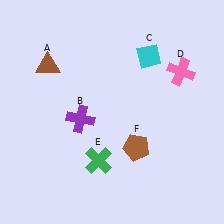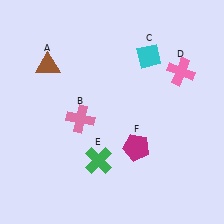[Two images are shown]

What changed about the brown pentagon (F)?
In Image 1, F is brown. In Image 2, it changed to magenta.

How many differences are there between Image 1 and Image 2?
There are 2 differences between the two images.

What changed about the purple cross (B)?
In Image 1, B is purple. In Image 2, it changed to pink.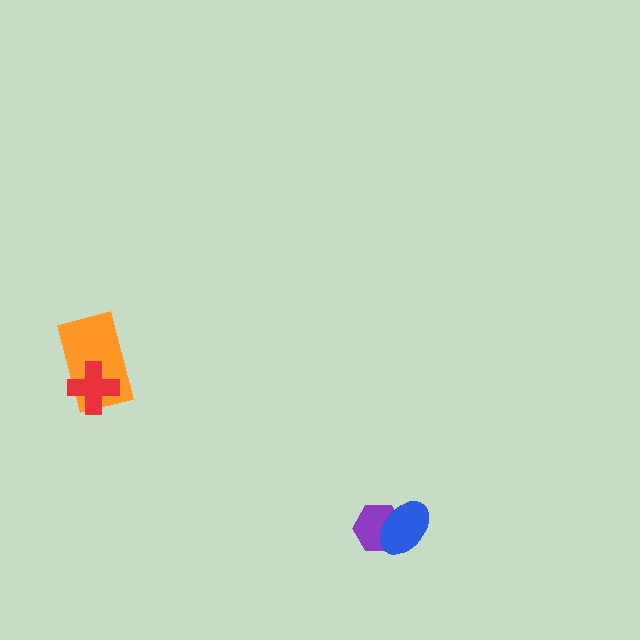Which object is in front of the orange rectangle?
The red cross is in front of the orange rectangle.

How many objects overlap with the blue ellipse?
1 object overlaps with the blue ellipse.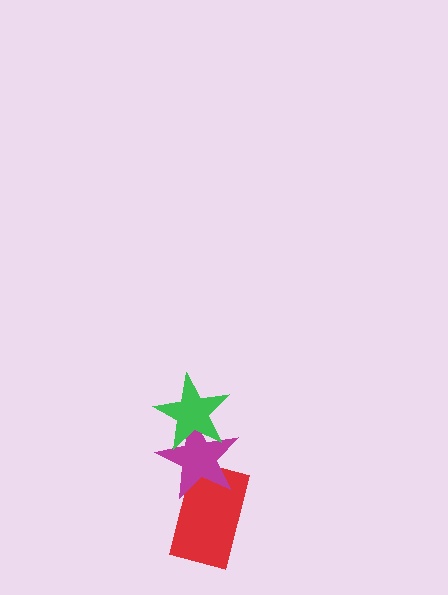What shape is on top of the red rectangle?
The magenta star is on top of the red rectangle.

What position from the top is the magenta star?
The magenta star is 2nd from the top.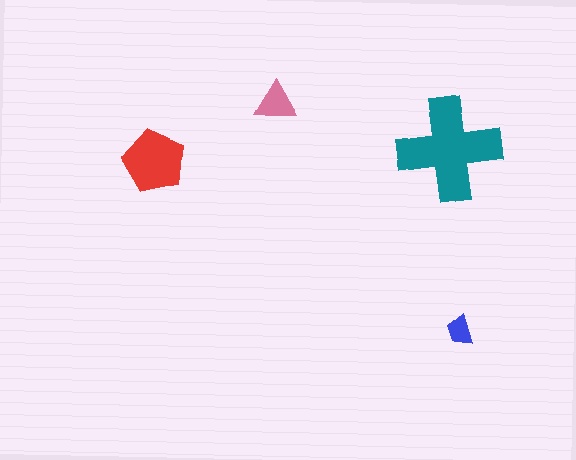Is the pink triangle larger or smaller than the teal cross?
Smaller.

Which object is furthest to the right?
The blue trapezoid is rightmost.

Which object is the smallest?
The blue trapezoid.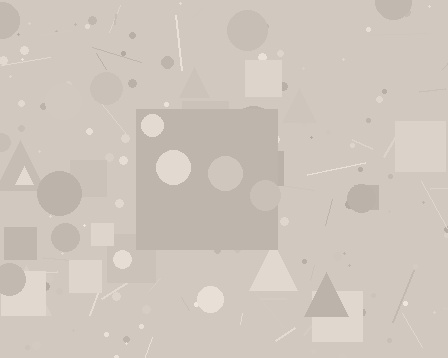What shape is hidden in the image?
A square is hidden in the image.